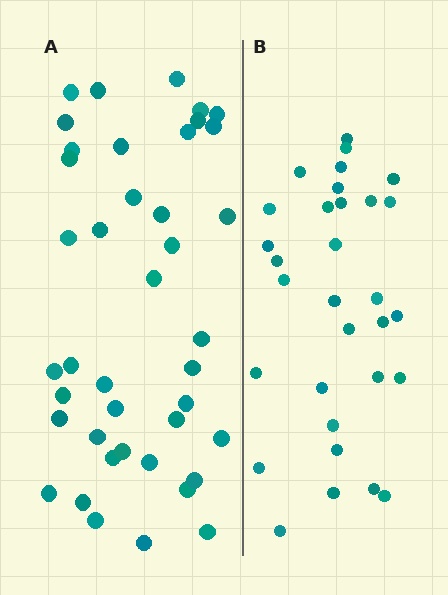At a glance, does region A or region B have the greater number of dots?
Region A (the left region) has more dots.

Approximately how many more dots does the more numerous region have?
Region A has roughly 10 or so more dots than region B.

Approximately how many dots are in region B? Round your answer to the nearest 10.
About 30 dots. (The exact count is 31, which rounds to 30.)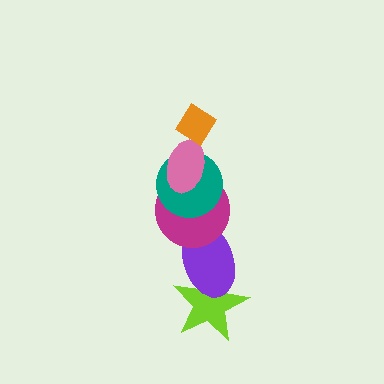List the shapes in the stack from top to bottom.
From top to bottom: the orange diamond, the pink ellipse, the teal circle, the magenta circle, the purple ellipse, the lime star.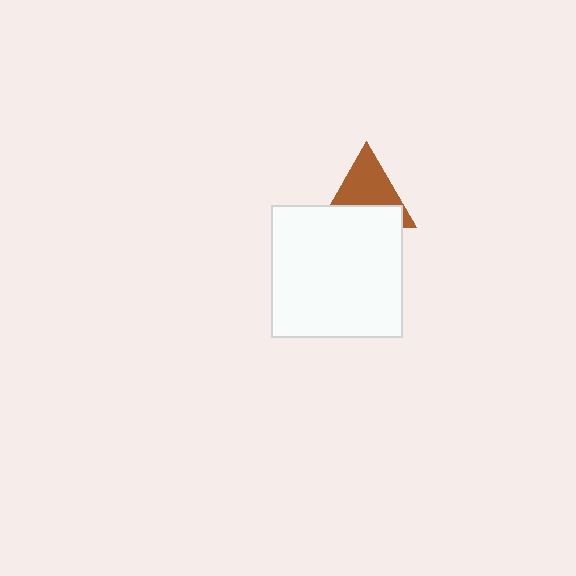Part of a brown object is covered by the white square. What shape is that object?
It is a triangle.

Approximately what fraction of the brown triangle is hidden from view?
Roughly 41% of the brown triangle is hidden behind the white square.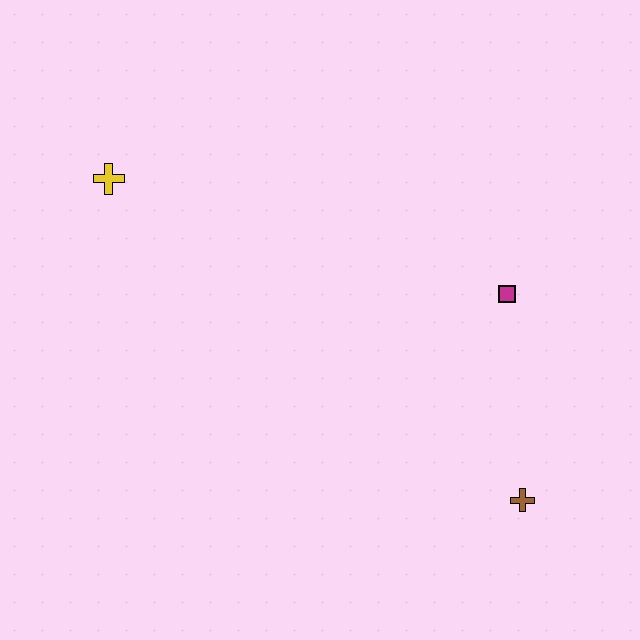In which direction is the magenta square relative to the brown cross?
The magenta square is above the brown cross.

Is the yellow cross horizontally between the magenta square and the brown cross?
No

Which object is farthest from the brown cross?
The yellow cross is farthest from the brown cross.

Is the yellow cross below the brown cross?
No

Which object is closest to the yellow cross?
The magenta square is closest to the yellow cross.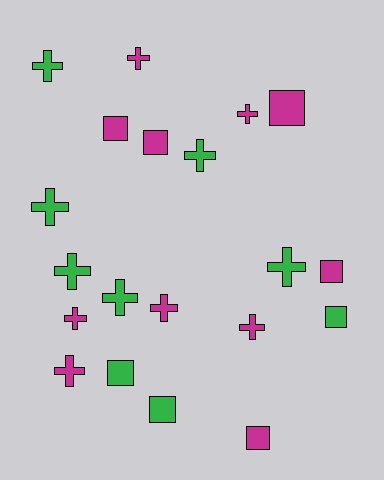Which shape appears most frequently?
Cross, with 12 objects.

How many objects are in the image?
There are 20 objects.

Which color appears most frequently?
Magenta, with 11 objects.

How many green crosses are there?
There are 6 green crosses.